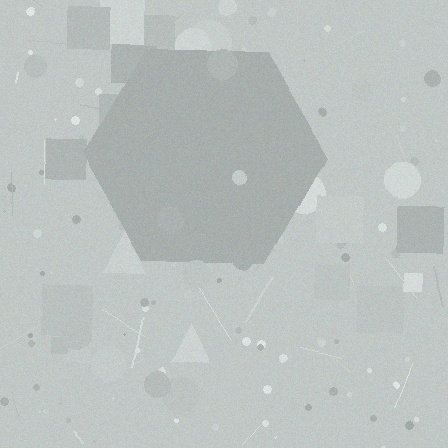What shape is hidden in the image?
A hexagon is hidden in the image.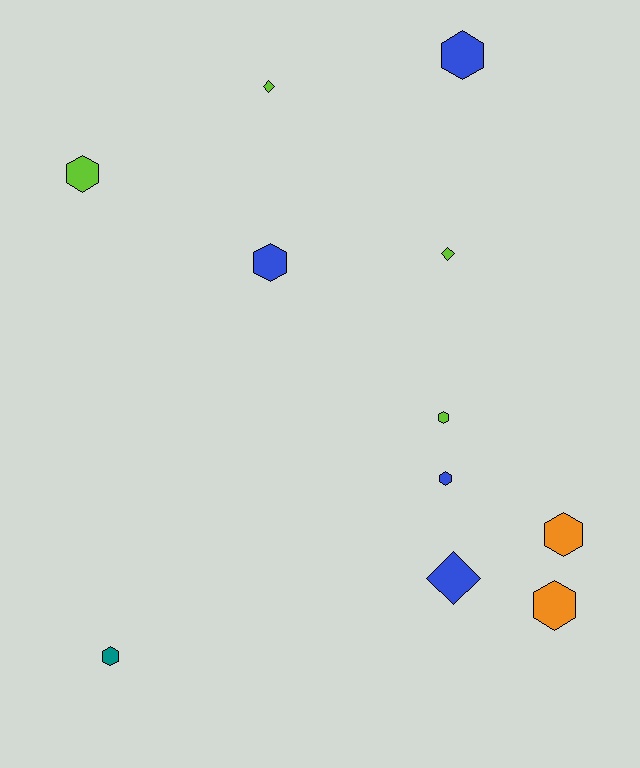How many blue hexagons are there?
There are 3 blue hexagons.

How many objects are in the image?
There are 11 objects.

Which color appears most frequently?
Blue, with 4 objects.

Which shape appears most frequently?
Hexagon, with 8 objects.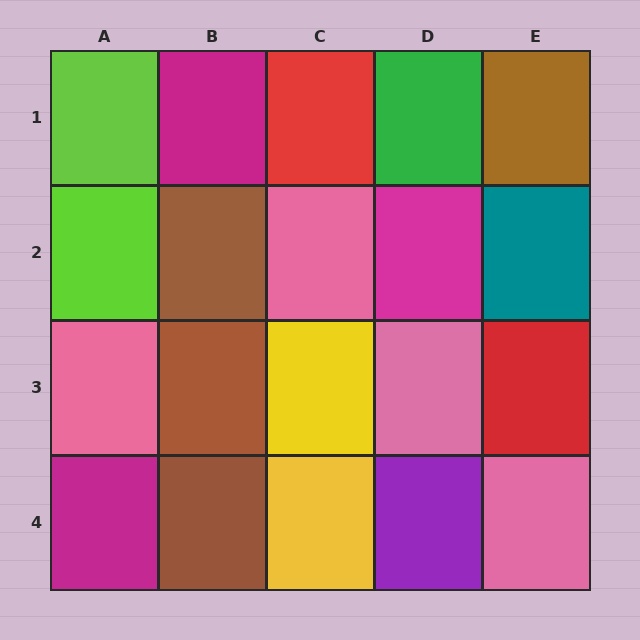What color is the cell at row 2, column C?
Pink.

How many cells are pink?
4 cells are pink.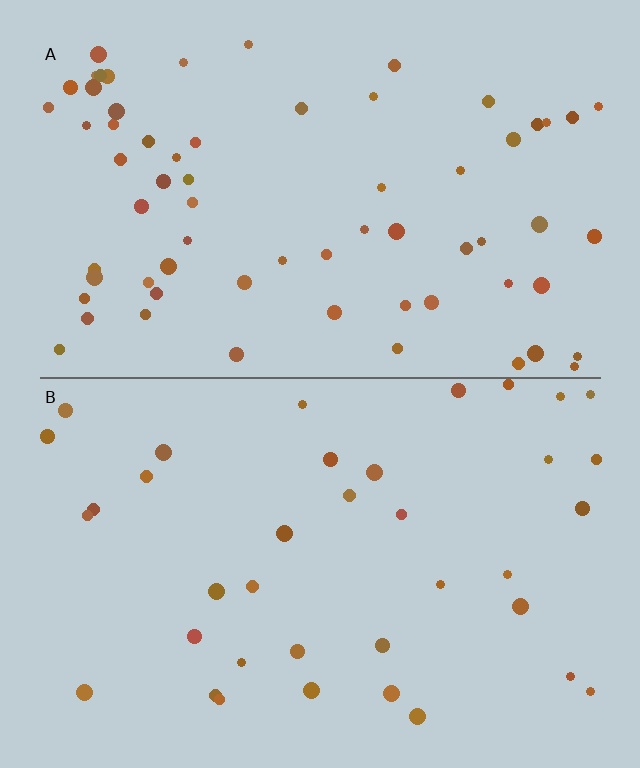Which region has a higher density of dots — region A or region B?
A (the top).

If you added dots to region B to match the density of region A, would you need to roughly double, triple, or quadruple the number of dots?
Approximately double.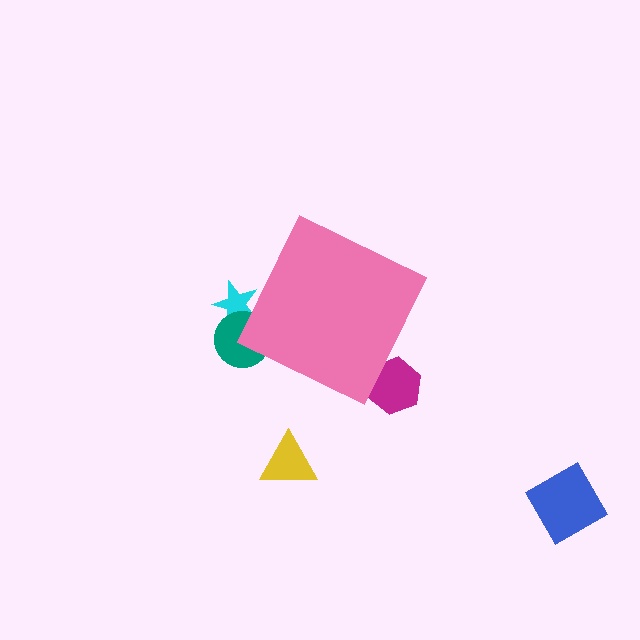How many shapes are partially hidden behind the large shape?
3 shapes are partially hidden.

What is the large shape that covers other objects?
A pink diamond.